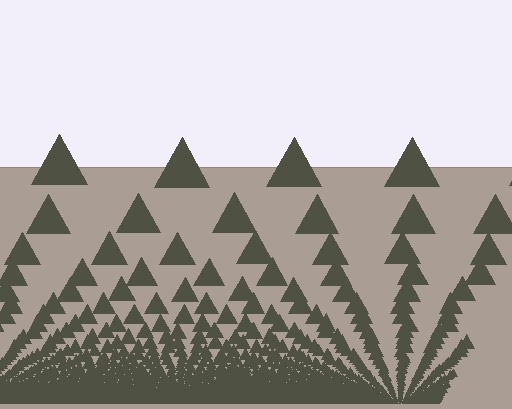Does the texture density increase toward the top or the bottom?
Density increases toward the bottom.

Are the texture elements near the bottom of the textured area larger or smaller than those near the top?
Smaller. The gradient is inverted — elements near the bottom are smaller and denser.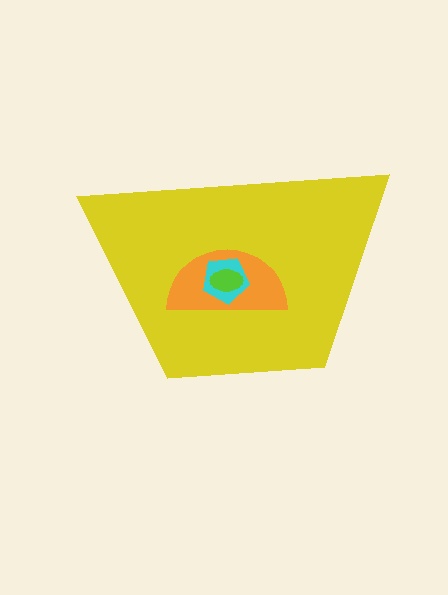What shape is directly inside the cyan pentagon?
The lime ellipse.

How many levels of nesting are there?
4.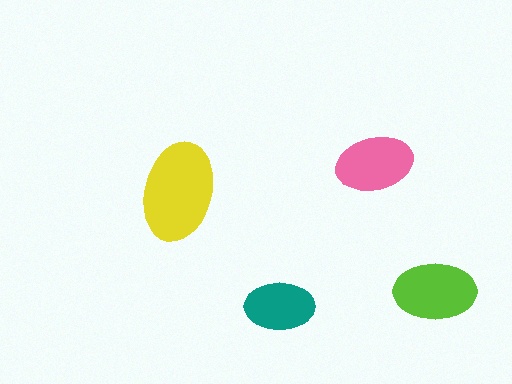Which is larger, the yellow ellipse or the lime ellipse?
The yellow one.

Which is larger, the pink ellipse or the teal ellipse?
The pink one.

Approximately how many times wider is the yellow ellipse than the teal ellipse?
About 1.5 times wider.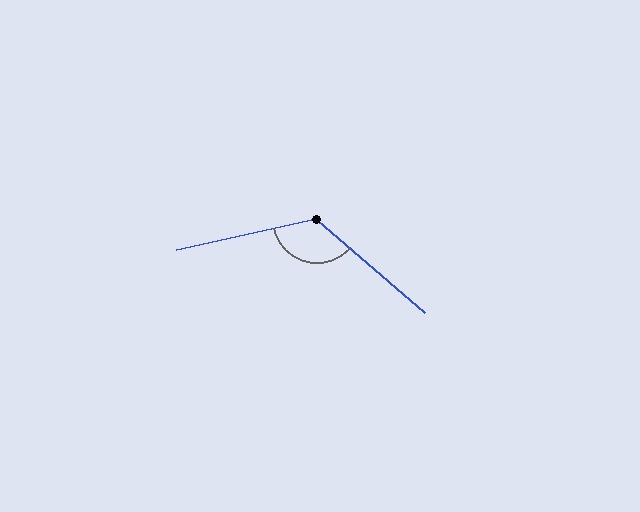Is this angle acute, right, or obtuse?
It is obtuse.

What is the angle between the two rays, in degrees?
Approximately 126 degrees.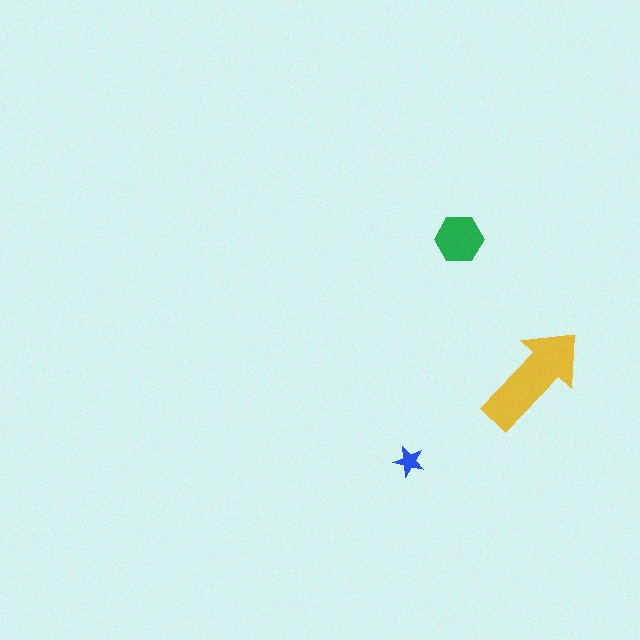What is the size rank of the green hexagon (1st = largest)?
2nd.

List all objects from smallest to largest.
The blue star, the green hexagon, the yellow arrow.